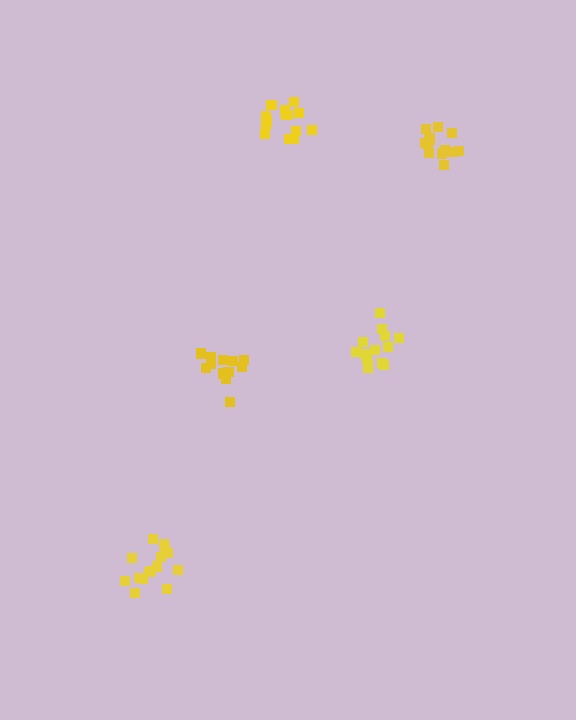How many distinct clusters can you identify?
There are 5 distinct clusters.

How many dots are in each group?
Group 1: 15 dots, Group 2: 14 dots, Group 3: 15 dots, Group 4: 14 dots, Group 5: 14 dots (72 total).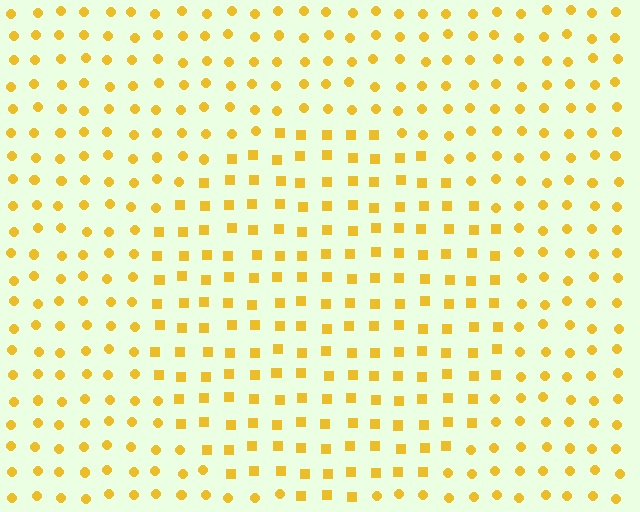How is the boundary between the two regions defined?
The boundary is defined by a change in element shape: squares inside vs. circles outside. All elements share the same color and spacing.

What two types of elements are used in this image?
The image uses squares inside the circle region and circles outside it.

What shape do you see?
I see a circle.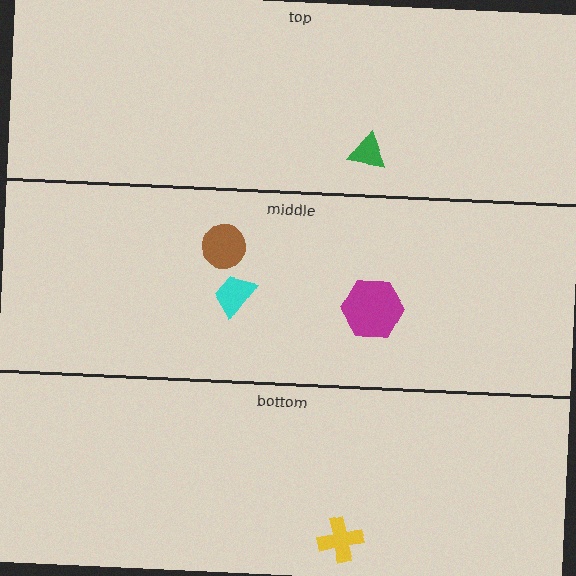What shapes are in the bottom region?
The yellow cross.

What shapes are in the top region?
The green triangle.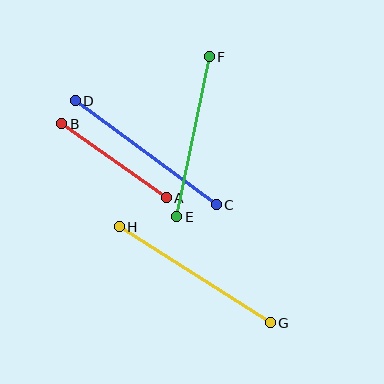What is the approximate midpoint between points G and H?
The midpoint is at approximately (195, 275) pixels.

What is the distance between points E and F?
The distance is approximately 163 pixels.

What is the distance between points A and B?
The distance is approximately 128 pixels.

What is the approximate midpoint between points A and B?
The midpoint is at approximately (114, 161) pixels.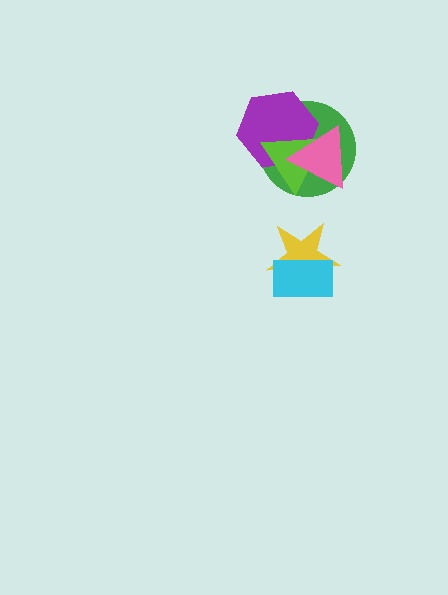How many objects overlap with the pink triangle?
3 objects overlap with the pink triangle.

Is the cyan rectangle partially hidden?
No, no other shape covers it.